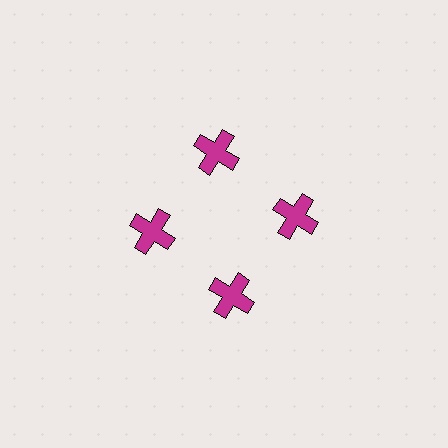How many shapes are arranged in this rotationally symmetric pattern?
There are 4 shapes, arranged in 4 groups of 1.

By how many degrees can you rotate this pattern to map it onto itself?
The pattern maps onto itself every 90 degrees of rotation.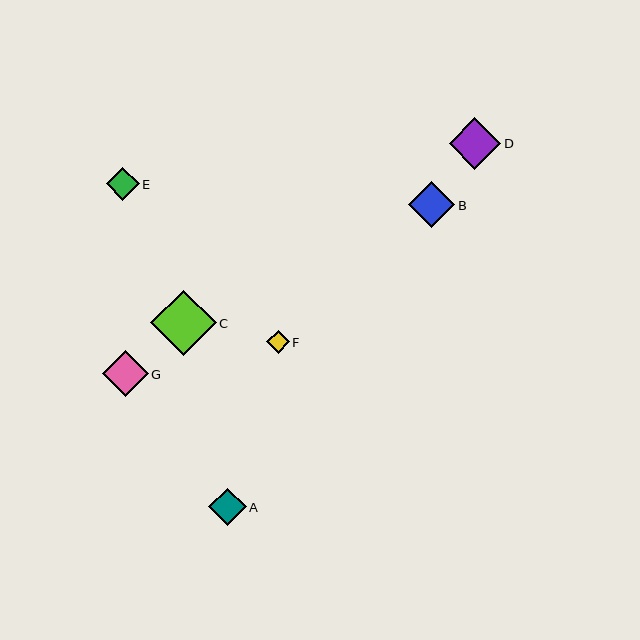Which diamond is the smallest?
Diamond F is the smallest with a size of approximately 22 pixels.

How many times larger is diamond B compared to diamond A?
Diamond B is approximately 1.2 times the size of diamond A.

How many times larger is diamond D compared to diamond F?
Diamond D is approximately 2.3 times the size of diamond F.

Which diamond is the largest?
Diamond C is the largest with a size of approximately 65 pixels.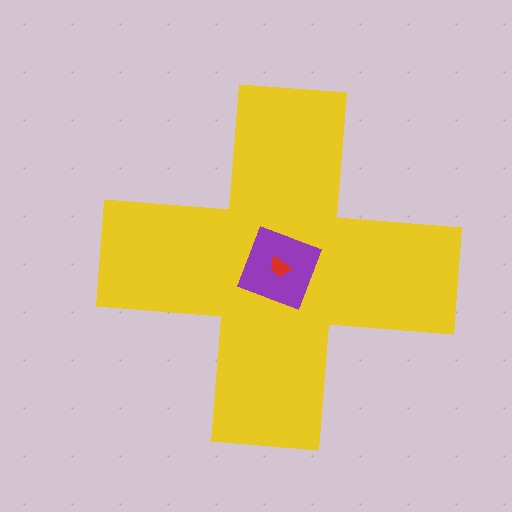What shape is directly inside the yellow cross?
The purple diamond.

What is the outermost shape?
The yellow cross.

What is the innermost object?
The red trapezoid.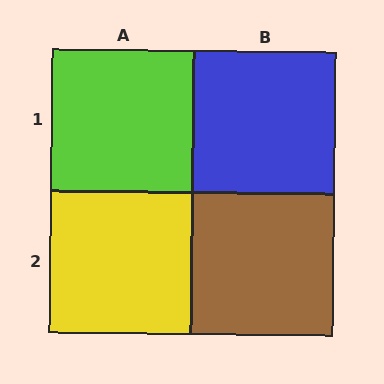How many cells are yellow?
1 cell is yellow.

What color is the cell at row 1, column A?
Lime.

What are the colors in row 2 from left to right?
Yellow, brown.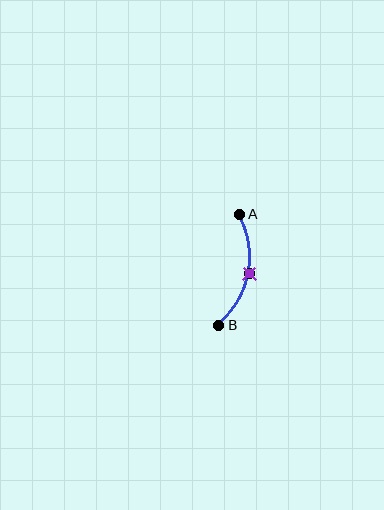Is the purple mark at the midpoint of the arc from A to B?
Yes. The purple mark lies on the arc at equal arc-length from both A and B — it is the arc midpoint.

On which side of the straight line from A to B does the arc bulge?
The arc bulges to the right of the straight line connecting A and B.